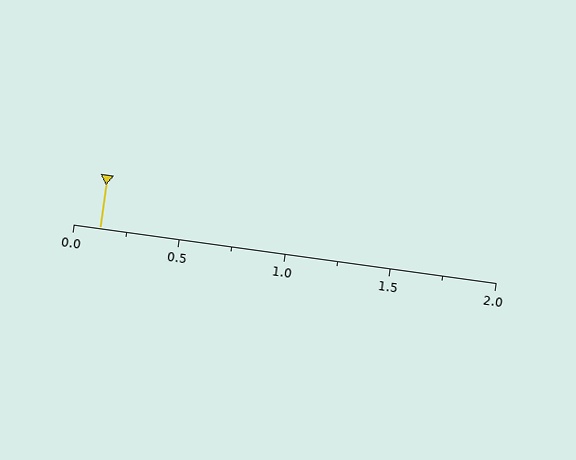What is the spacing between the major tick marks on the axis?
The major ticks are spaced 0.5 apart.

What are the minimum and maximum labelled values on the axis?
The axis runs from 0.0 to 2.0.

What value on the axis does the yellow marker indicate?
The marker indicates approximately 0.12.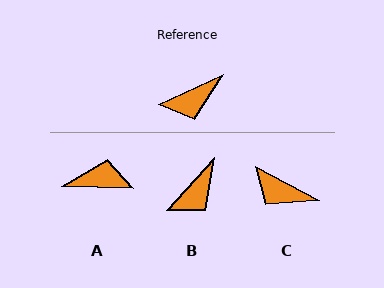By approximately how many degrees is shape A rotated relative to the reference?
Approximately 153 degrees counter-clockwise.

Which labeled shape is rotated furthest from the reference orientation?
A, about 153 degrees away.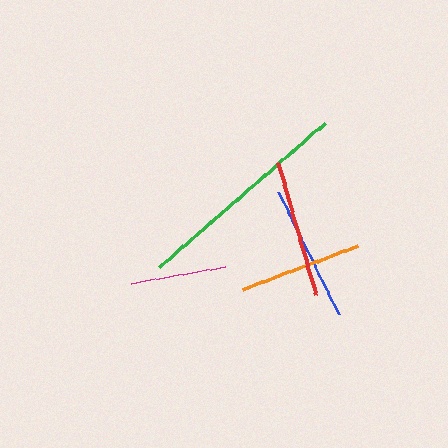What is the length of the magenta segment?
The magenta segment is approximately 96 pixels long.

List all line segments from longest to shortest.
From longest to shortest: green, red, blue, orange, magenta.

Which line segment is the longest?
The green line is the longest at approximately 220 pixels.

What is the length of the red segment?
The red segment is approximately 138 pixels long.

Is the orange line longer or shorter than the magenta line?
The orange line is longer than the magenta line.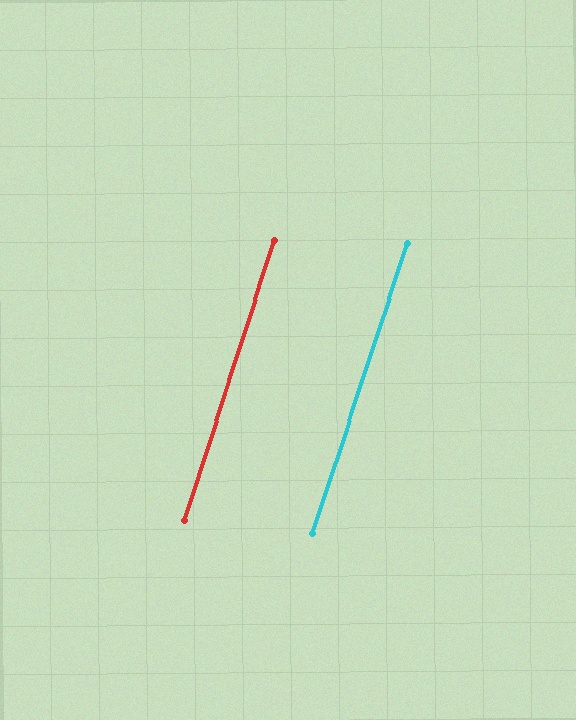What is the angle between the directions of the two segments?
Approximately 0 degrees.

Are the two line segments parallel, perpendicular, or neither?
Parallel — their directions differ by only 0.5°.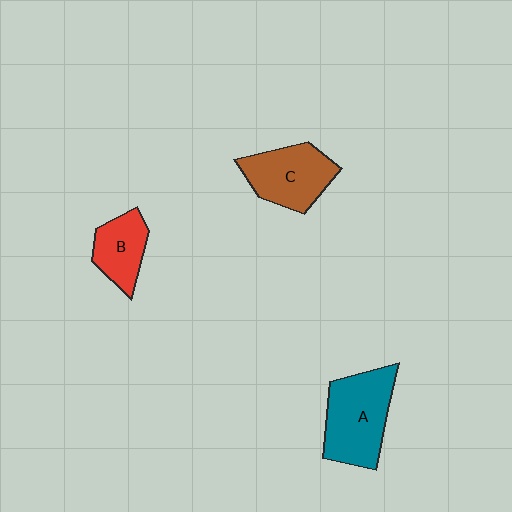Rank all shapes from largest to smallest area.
From largest to smallest: A (teal), C (brown), B (red).